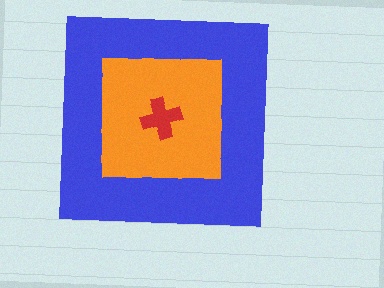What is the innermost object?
The red cross.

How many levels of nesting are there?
3.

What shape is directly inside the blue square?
The orange square.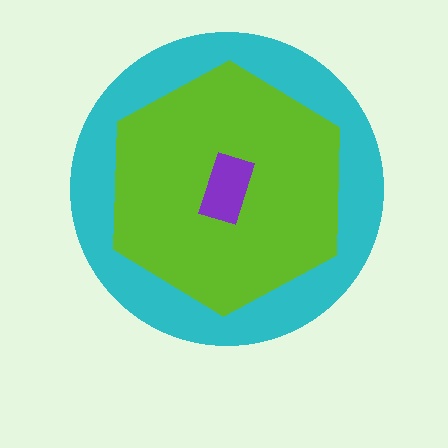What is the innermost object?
The purple rectangle.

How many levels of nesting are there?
3.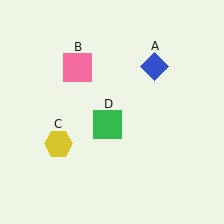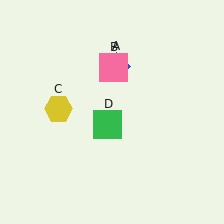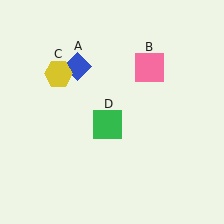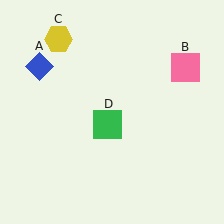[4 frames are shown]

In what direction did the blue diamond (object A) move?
The blue diamond (object A) moved left.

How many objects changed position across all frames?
3 objects changed position: blue diamond (object A), pink square (object B), yellow hexagon (object C).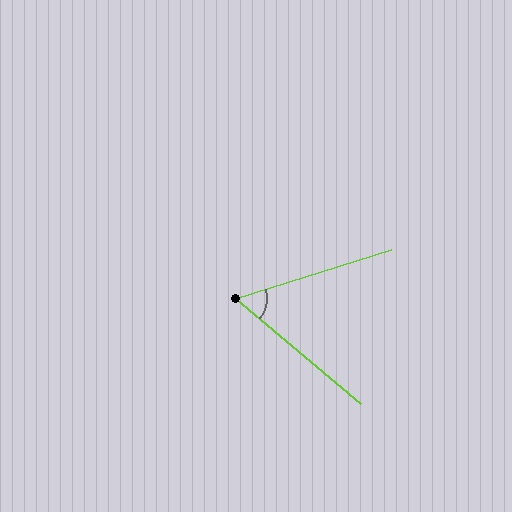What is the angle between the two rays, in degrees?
Approximately 57 degrees.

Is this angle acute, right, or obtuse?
It is acute.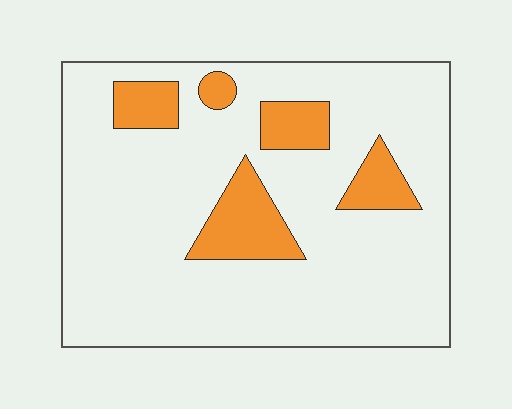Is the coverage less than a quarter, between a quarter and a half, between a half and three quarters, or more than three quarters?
Less than a quarter.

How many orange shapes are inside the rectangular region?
5.